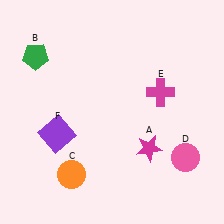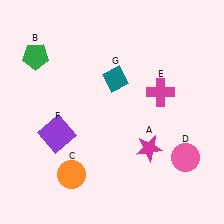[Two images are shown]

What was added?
A teal diamond (G) was added in Image 2.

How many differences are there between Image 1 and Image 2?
There is 1 difference between the two images.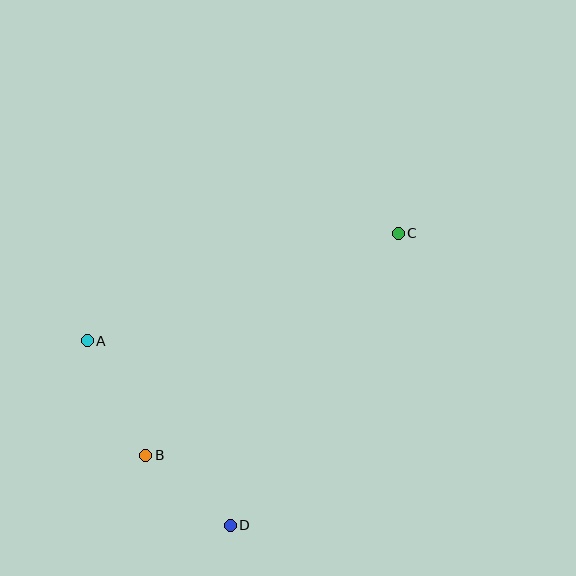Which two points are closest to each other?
Points B and D are closest to each other.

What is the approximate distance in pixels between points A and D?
The distance between A and D is approximately 233 pixels.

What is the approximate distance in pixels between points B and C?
The distance between B and C is approximately 336 pixels.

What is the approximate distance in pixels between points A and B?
The distance between A and B is approximately 129 pixels.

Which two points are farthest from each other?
Points C and D are farthest from each other.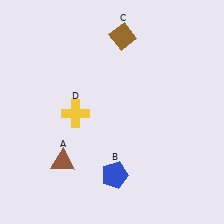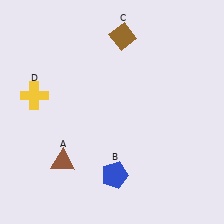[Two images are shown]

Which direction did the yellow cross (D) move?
The yellow cross (D) moved left.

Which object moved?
The yellow cross (D) moved left.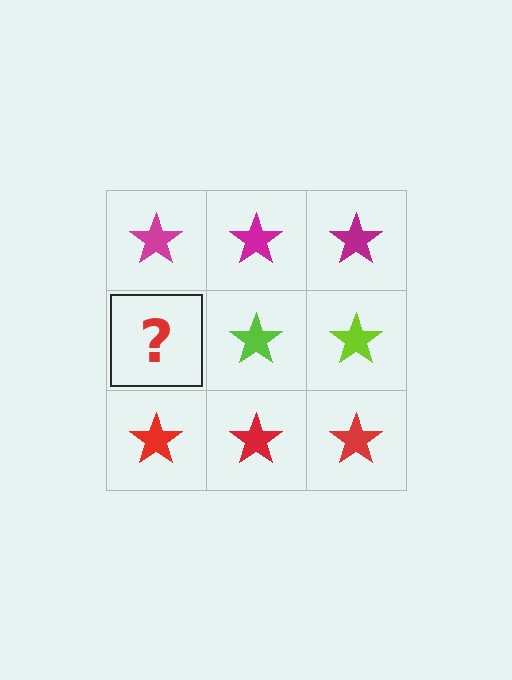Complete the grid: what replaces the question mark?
The question mark should be replaced with a lime star.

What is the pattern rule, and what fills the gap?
The rule is that each row has a consistent color. The gap should be filled with a lime star.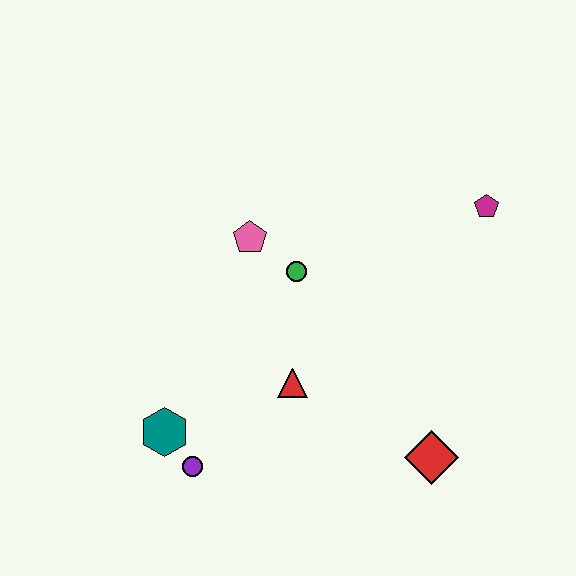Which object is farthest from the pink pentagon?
The red diamond is farthest from the pink pentagon.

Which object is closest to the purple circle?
The teal hexagon is closest to the purple circle.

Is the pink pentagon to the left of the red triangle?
Yes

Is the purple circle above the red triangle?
No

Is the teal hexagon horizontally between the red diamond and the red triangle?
No